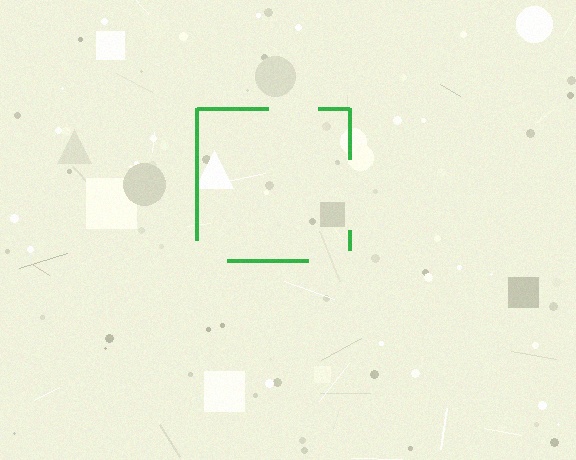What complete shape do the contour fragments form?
The contour fragments form a square.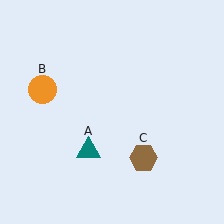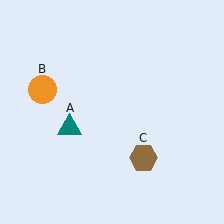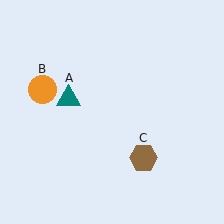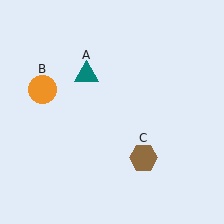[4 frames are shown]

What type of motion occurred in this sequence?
The teal triangle (object A) rotated clockwise around the center of the scene.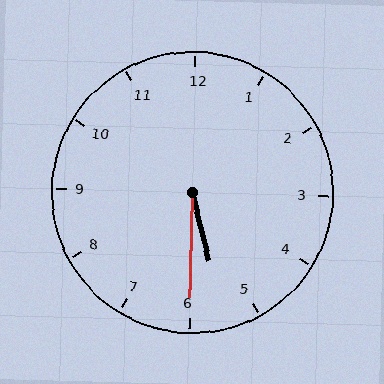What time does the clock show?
5:30.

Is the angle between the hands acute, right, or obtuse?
It is acute.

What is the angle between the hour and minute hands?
Approximately 15 degrees.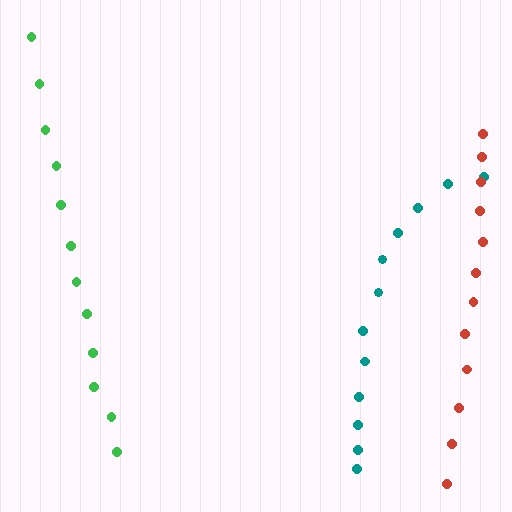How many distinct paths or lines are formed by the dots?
There are 3 distinct paths.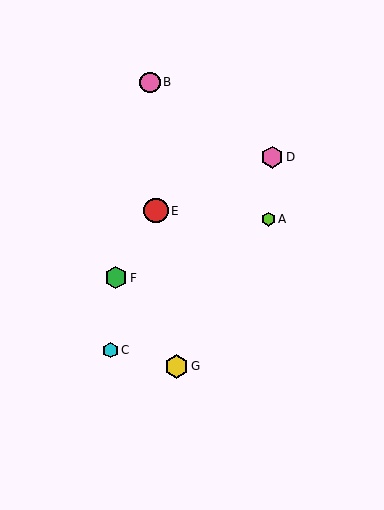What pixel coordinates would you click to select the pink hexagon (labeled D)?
Click at (272, 157) to select the pink hexagon D.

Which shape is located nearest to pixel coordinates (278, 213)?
The lime hexagon (labeled A) at (268, 219) is nearest to that location.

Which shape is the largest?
The red circle (labeled E) is the largest.